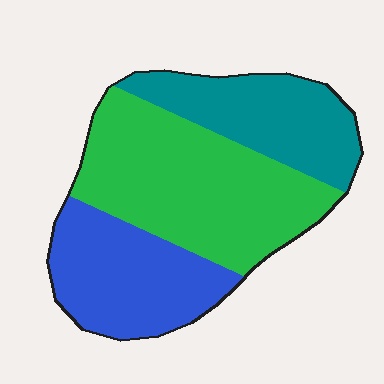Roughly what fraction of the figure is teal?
Teal takes up about one quarter (1/4) of the figure.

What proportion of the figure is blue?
Blue takes up about one quarter (1/4) of the figure.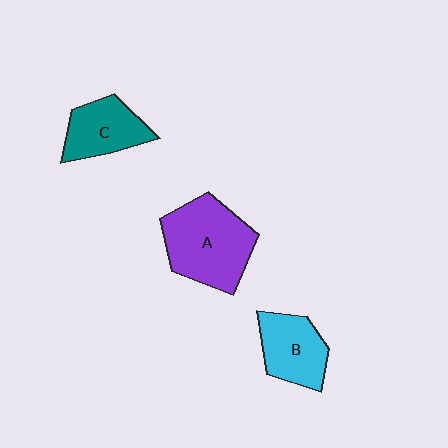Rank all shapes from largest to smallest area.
From largest to smallest: A (purple), B (cyan), C (teal).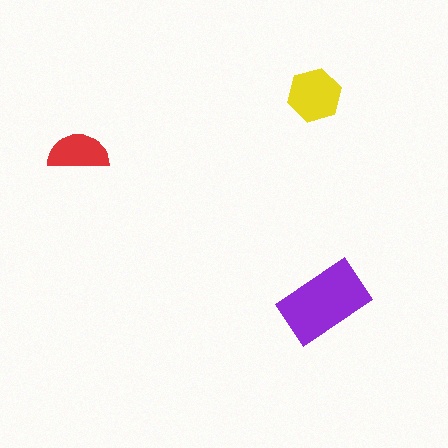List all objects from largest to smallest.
The purple rectangle, the yellow hexagon, the red semicircle.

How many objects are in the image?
There are 3 objects in the image.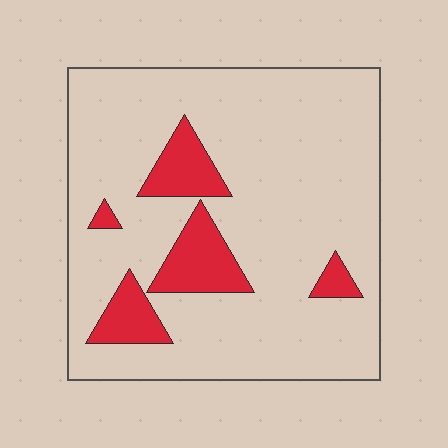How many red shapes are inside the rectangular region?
5.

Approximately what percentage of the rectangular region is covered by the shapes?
Approximately 15%.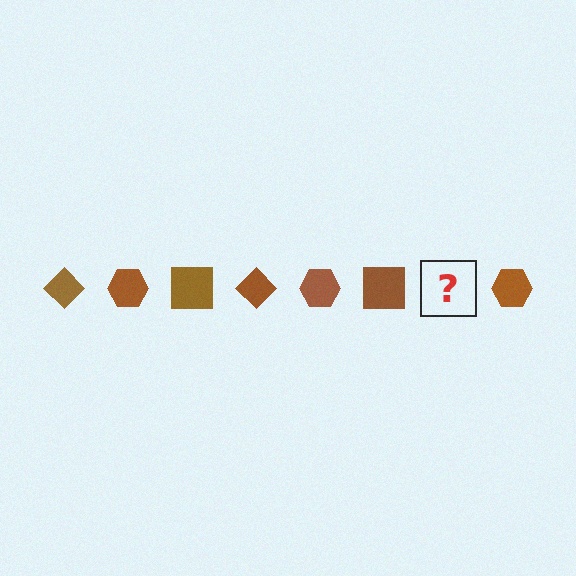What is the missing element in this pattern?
The missing element is a brown diamond.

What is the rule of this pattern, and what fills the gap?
The rule is that the pattern cycles through diamond, hexagon, square shapes in brown. The gap should be filled with a brown diamond.